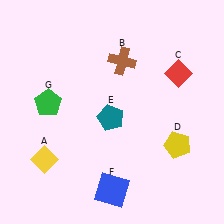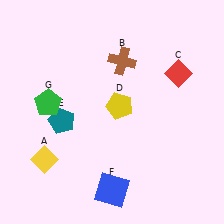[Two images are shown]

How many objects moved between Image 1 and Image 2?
2 objects moved between the two images.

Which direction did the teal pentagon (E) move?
The teal pentagon (E) moved left.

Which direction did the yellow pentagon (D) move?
The yellow pentagon (D) moved left.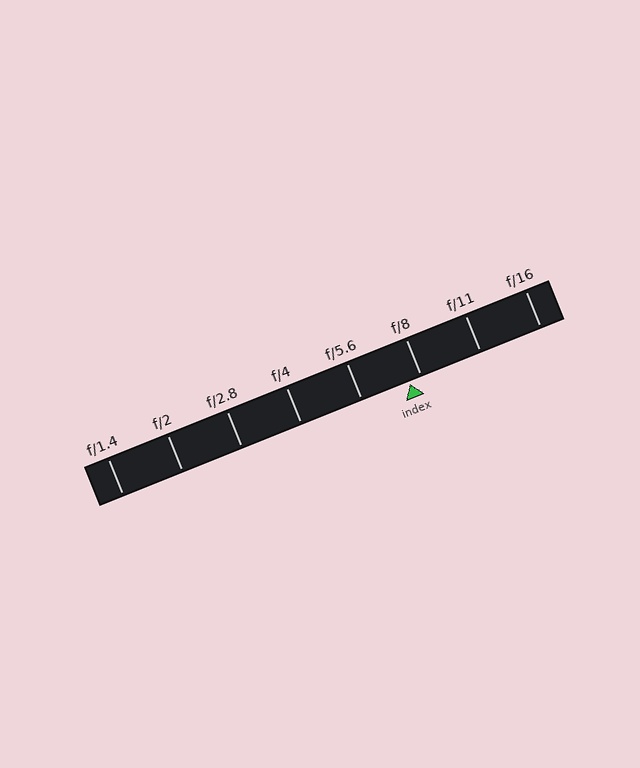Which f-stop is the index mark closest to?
The index mark is closest to f/8.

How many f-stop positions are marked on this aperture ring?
There are 8 f-stop positions marked.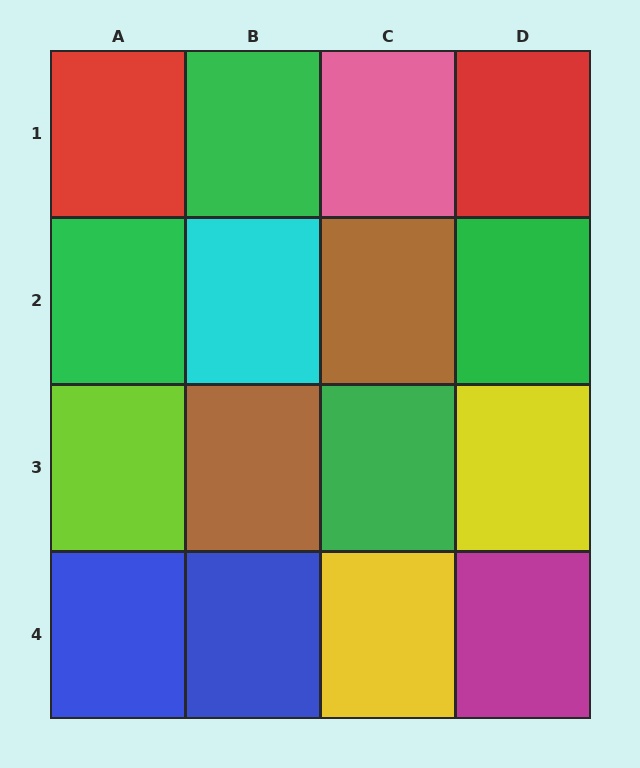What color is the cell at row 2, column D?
Green.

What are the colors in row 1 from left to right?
Red, green, pink, red.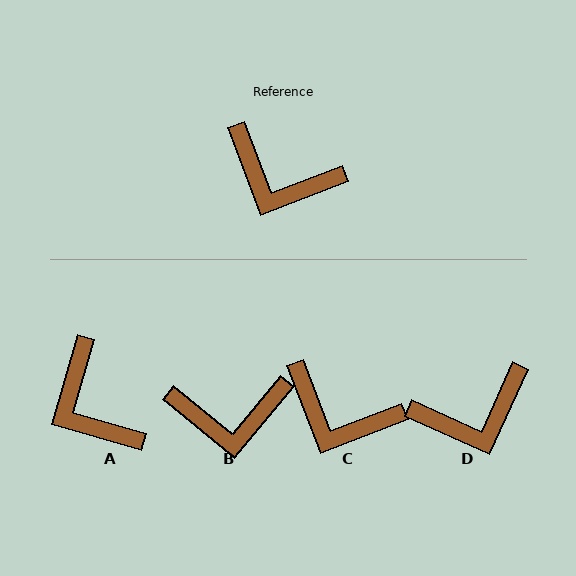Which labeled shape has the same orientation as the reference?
C.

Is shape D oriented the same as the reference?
No, it is off by about 45 degrees.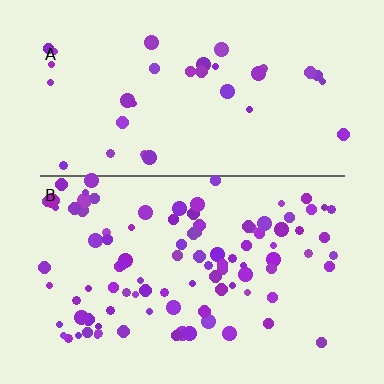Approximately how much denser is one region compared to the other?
Approximately 3.0× — region B over region A.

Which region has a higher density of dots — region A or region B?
B (the bottom).